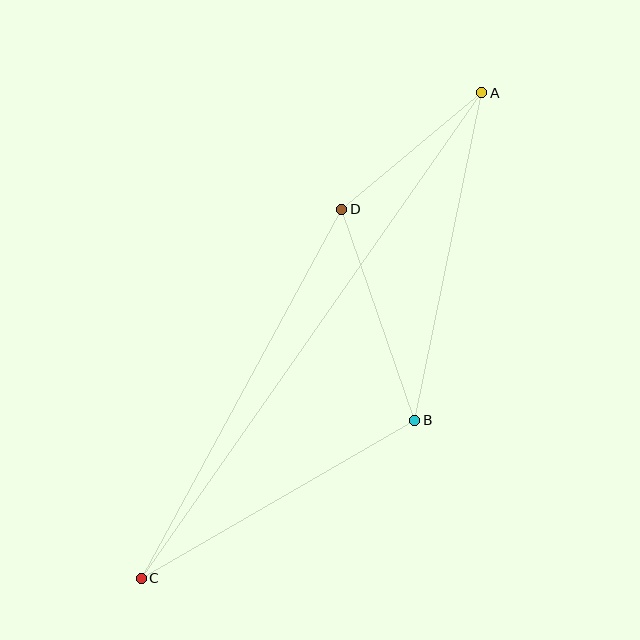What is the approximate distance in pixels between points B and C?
The distance between B and C is approximately 316 pixels.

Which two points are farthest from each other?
Points A and C are farthest from each other.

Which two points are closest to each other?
Points A and D are closest to each other.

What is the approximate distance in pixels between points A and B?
The distance between A and B is approximately 334 pixels.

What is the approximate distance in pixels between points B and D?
The distance between B and D is approximately 223 pixels.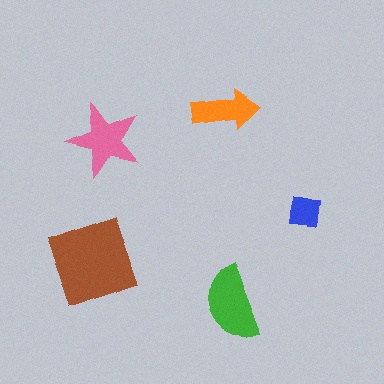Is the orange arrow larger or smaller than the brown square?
Smaller.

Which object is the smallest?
The blue square.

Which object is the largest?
The brown square.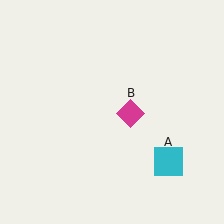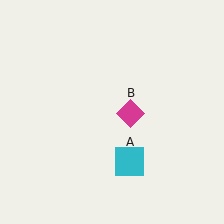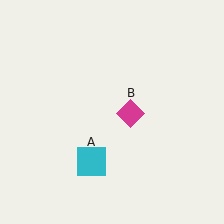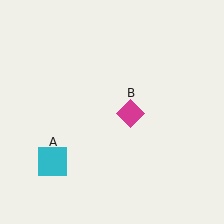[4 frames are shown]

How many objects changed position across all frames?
1 object changed position: cyan square (object A).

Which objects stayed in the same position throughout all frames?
Magenta diamond (object B) remained stationary.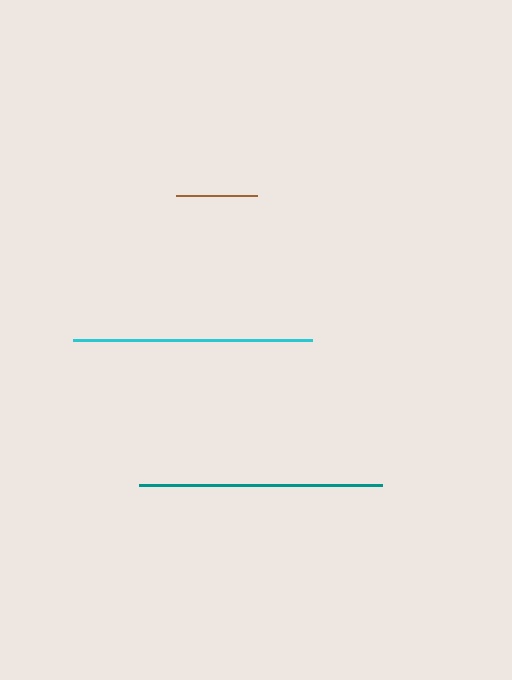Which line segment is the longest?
The teal line is the longest at approximately 243 pixels.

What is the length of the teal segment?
The teal segment is approximately 243 pixels long.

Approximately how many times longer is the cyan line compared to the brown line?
The cyan line is approximately 3.0 times the length of the brown line.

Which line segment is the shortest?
The brown line is the shortest at approximately 81 pixels.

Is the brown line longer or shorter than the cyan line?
The cyan line is longer than the brown line.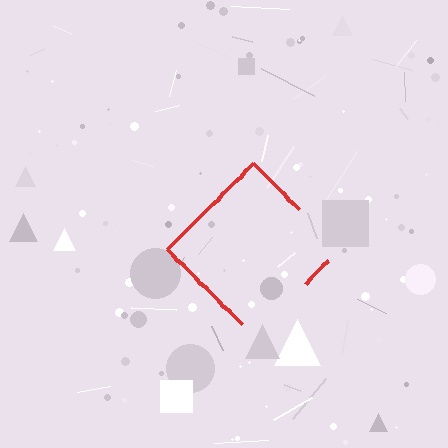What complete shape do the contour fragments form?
The contour fragments form a diamond.